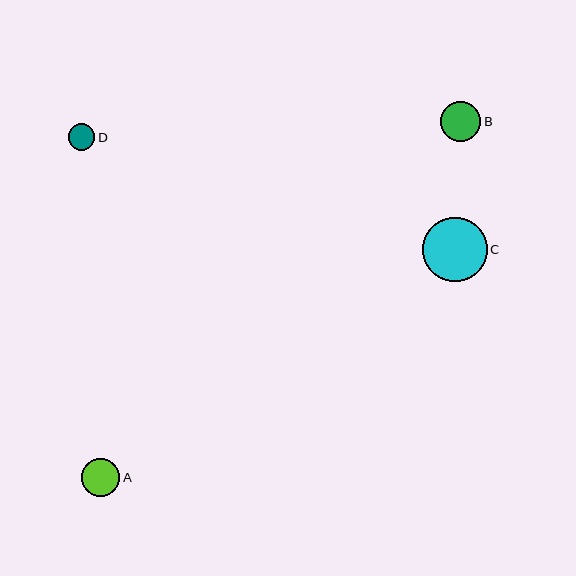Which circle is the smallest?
Circle D is the smallest with a size of approximately 27 pixels.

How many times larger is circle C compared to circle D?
Circle C is approximately 2.4 times the size of circle D.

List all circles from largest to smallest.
From largest to smallest: C, B, A, D.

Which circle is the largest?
Circle C is the largest with a size of approximately 64 pixels.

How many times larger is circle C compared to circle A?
Circle C is approximately 1.7 times the size of circle A.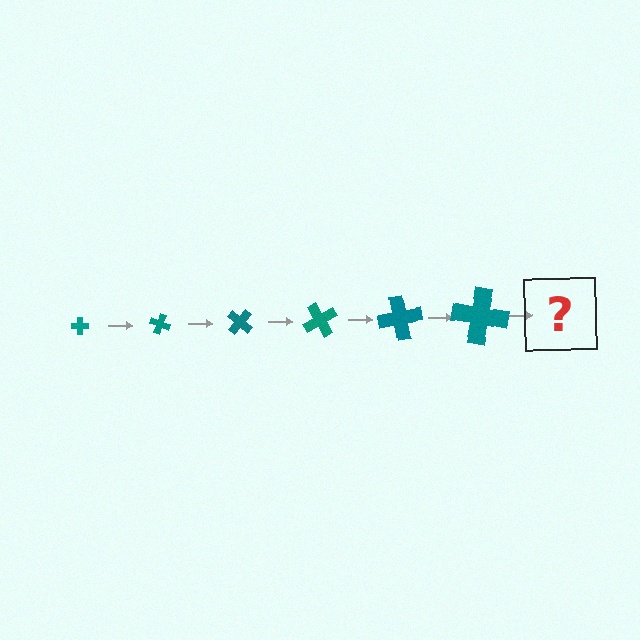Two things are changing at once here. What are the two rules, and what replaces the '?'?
The two rules are that the cross grows larger each step and it rotates 20 degrees each step. The '?' should be a cross, larger than the previous one and rotated 120 degrees from the start.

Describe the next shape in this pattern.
It should be a cross, larger than the previous one and rotated 120 degrees from the start.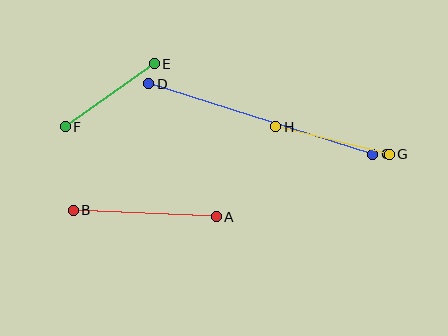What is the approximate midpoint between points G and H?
The midpoint is at approximately (332, 140) pixels.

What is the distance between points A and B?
The distance is approximately 143 pixels.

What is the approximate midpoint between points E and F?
The midpoint is at approximately (110, 95) pixels.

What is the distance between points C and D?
The distance is approximately 235 pixels.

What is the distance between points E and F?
The distance is approximately 109 pixels.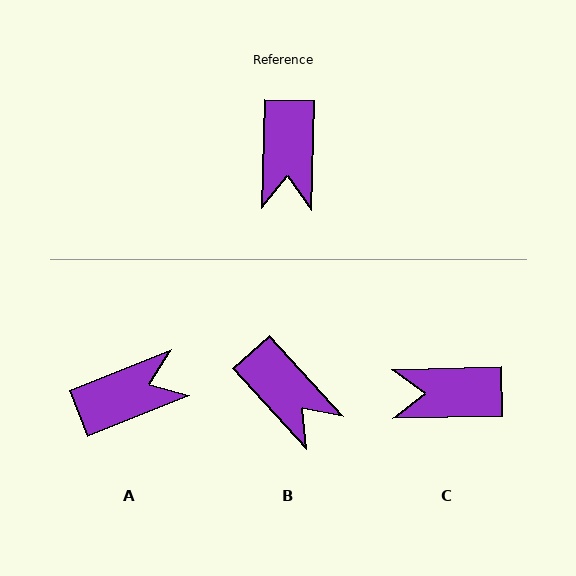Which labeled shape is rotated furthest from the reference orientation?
A, about 114 degrees away.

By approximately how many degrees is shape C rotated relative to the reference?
Approximately 87 degrees clockwise.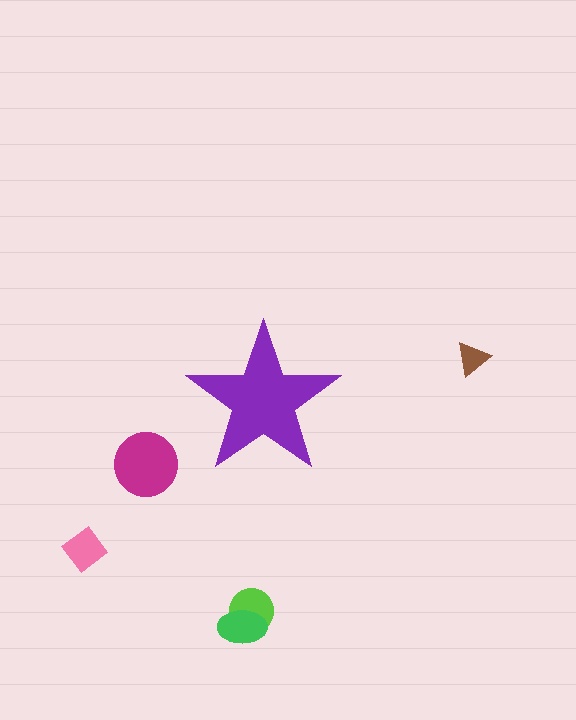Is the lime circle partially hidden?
No, the lime circle is fully visible.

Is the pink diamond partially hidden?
No, the pink diamond is fully visible.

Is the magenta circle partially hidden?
No, the magenta circle is fully visible.